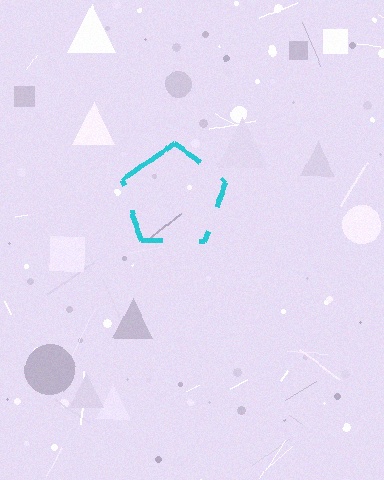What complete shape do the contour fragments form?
The contour fragments form a pentagon.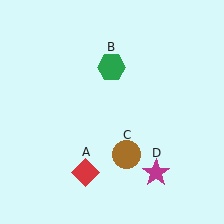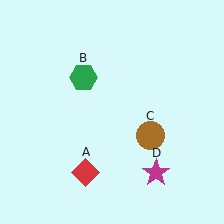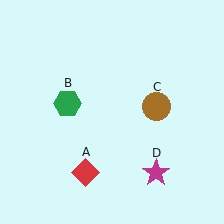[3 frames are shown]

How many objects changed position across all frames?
2 objects changed position: green hexagon (object B), brown circle (object C).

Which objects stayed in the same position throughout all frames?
Red diamond (object A) and magenta star (object D) remained stationary.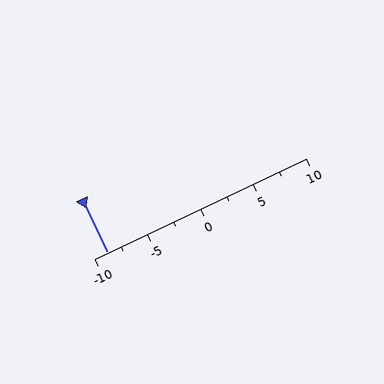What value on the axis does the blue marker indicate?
The marker indicates approximately -8.8.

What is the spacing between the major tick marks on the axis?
The major ticks are spaced 5 apart.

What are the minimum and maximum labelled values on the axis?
The axis runs from -10 to 10.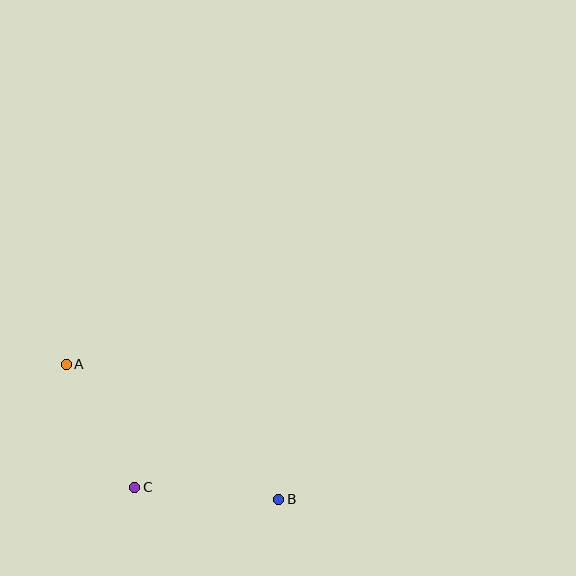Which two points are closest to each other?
Points A and C are closest to each other.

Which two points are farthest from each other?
Points A and B are farthest from each other.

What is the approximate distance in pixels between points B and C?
The distance between B and C is approximately 144 pixels.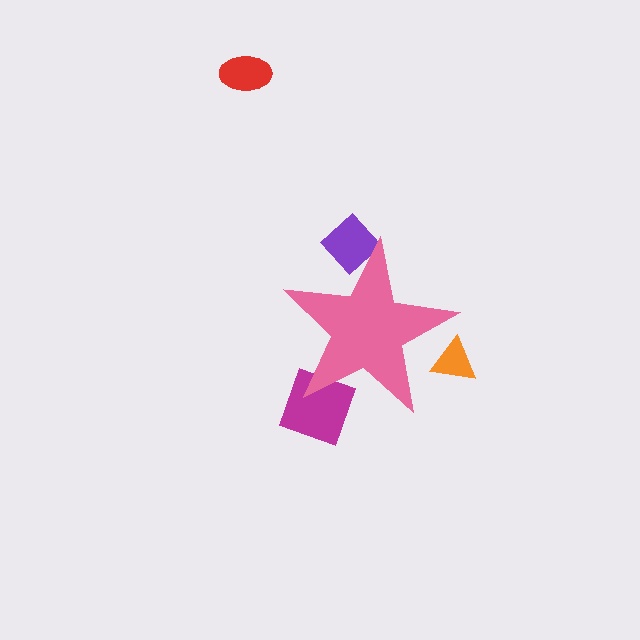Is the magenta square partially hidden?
Yes, the magenta square is partially hidden behind the pink star.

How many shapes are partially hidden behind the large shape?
3 shapes are partially hidden.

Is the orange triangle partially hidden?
Yes, the orange triangle is partially hidden behind the pink star.